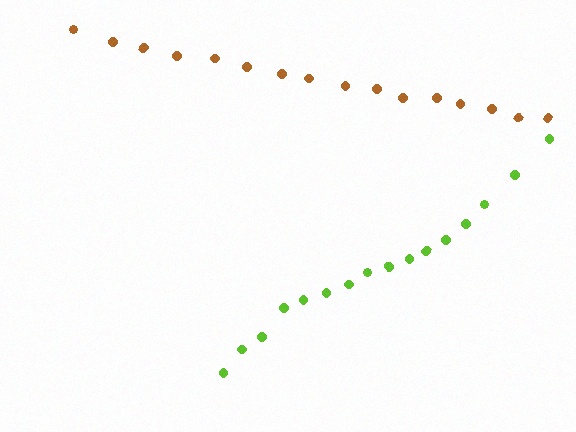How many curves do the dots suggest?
There are 2 distinct paths.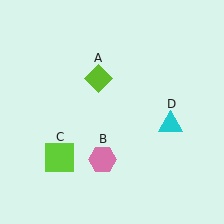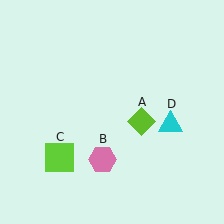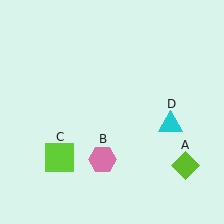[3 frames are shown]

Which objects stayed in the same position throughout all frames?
Pink hexagon (object B) and lime square (object C) and cyan triangle (object D) remained stationary.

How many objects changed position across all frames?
1 object changed position: lime diamond (object A).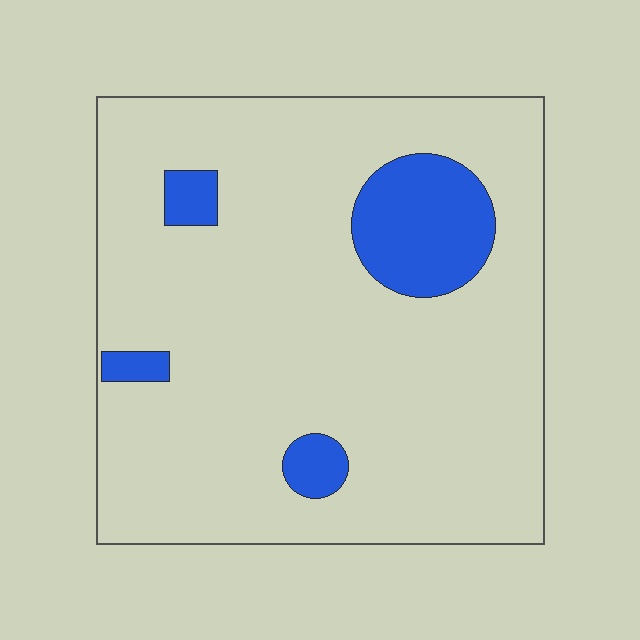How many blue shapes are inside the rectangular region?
4.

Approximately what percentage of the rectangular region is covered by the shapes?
Approximately 10%.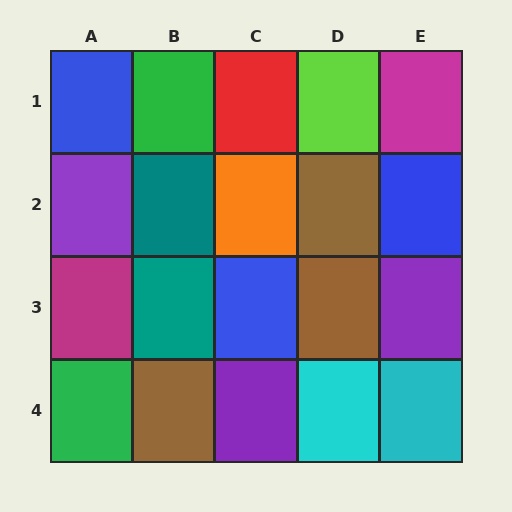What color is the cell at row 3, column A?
Magenta.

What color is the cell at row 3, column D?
Brown.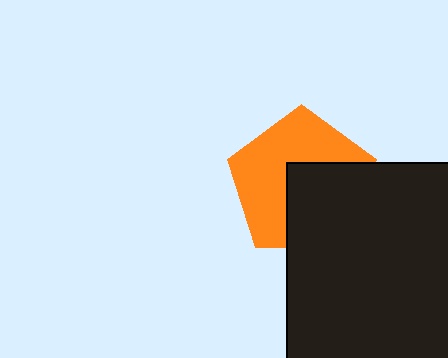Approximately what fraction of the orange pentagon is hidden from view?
Roughly 45% of the orange pentagon is hidden behind the black square.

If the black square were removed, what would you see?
You would see the complete orange pentagon.